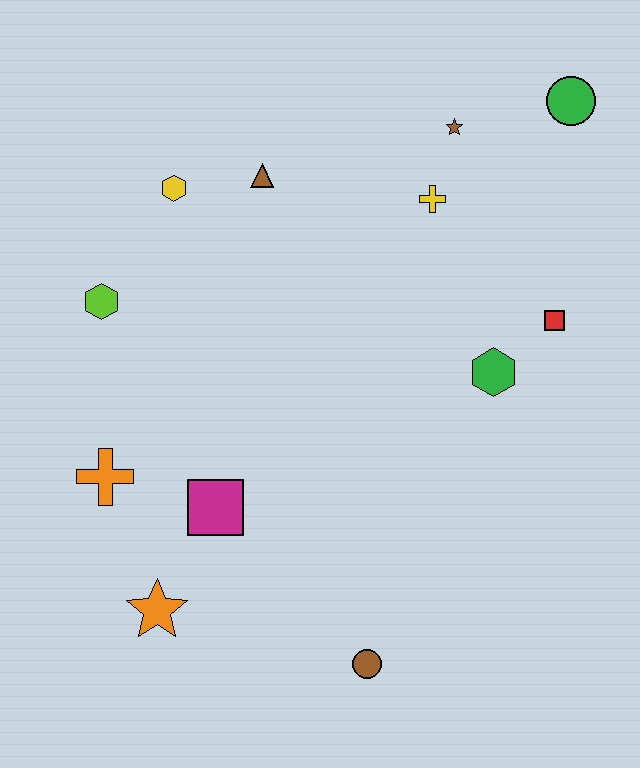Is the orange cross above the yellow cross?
No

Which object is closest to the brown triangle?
The yellow hexagon is closest to the brown triangle.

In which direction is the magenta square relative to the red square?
The magenta square is to the left of the red square.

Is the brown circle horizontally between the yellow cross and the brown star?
No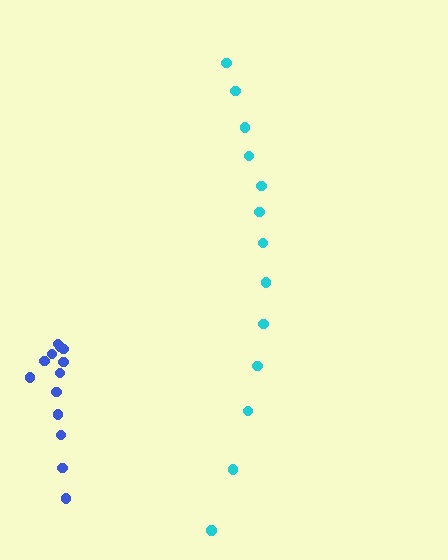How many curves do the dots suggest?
There are 2 distinct paths.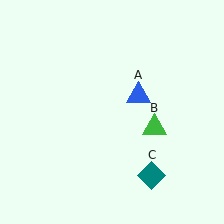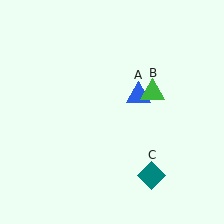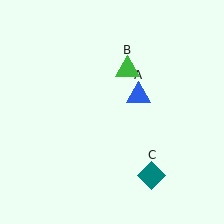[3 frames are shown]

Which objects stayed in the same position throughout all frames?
Blue triangle (object A) and teal diamond (object C) remained stationary.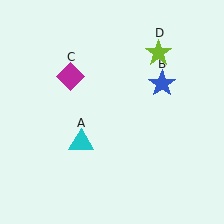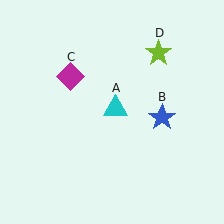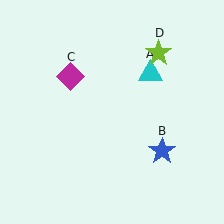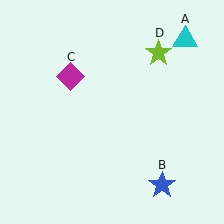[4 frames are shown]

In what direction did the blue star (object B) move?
The blue star (object B) moved down.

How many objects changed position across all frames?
2 objects changed position: cyan triangle (object A), blue star (object B).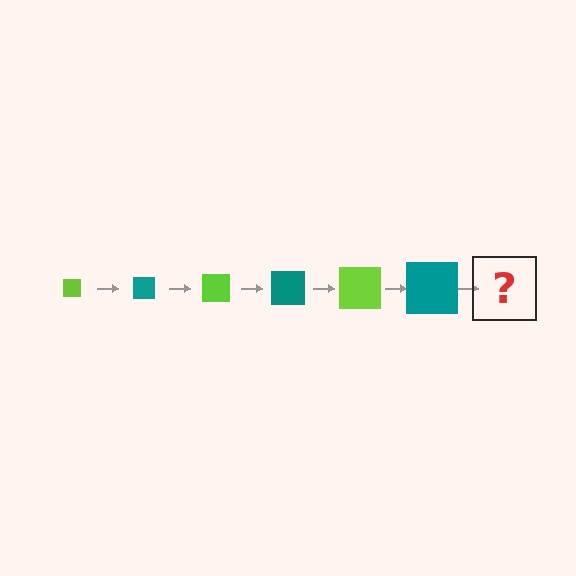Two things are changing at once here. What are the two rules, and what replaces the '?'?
The two rules are that the square grows larger each step and the color cycles through lime and teal. The '?' should be a lime square, larger than the previous one.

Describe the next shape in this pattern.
It should be a lime square, larger than the previous one.